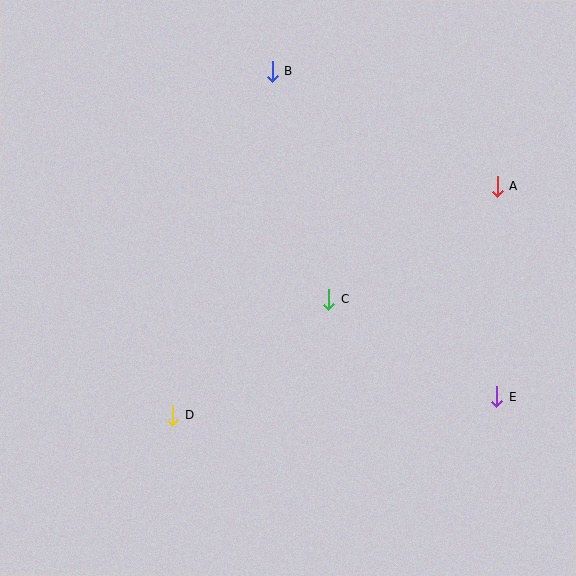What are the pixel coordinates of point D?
Point D is at (173, 416).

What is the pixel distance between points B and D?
The distance between B and D is 359 pixels.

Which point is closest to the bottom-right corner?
Point E is closest to the bottom-right corner.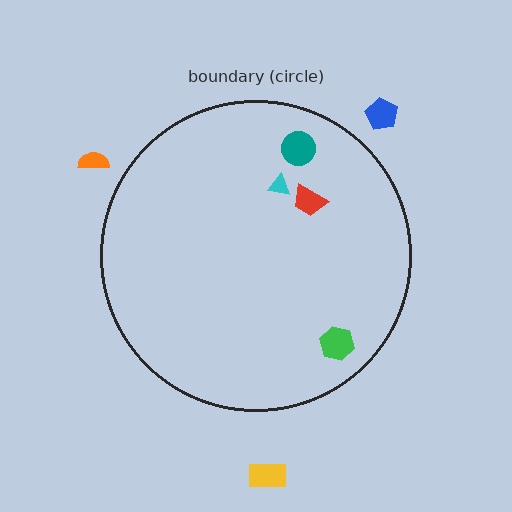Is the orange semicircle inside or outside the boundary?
Outside.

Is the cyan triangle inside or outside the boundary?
Inside.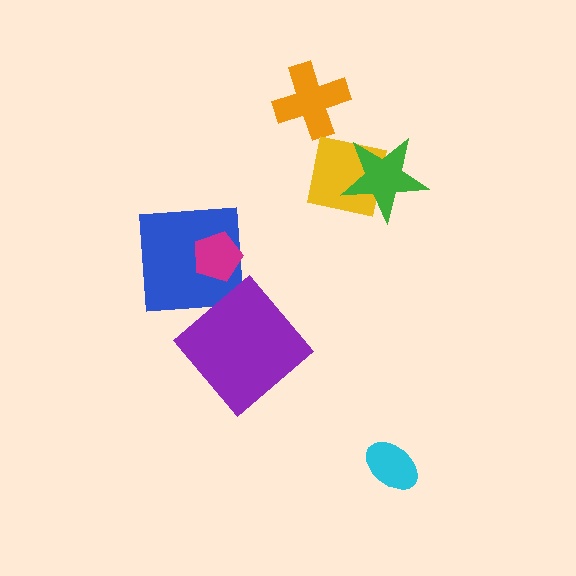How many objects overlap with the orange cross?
0 objects overlap with the orange cross.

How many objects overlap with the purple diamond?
0 objects overlap with the purple diamond.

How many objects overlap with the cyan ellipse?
0 objects overlap with the cyan ellipse.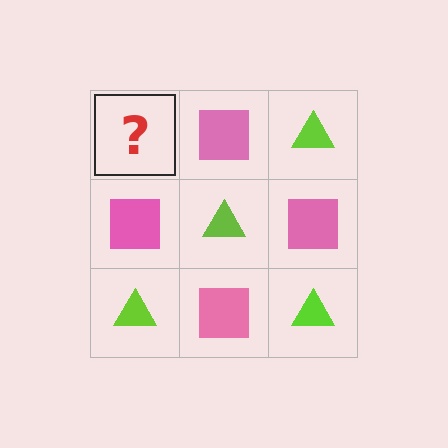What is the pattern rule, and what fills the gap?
The rule is that it alternates lime triangle and pink square in a checkerboard pattern. The gap should be filled with a lime triangle.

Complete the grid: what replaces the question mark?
The question mark should be replaced with a lime triangle.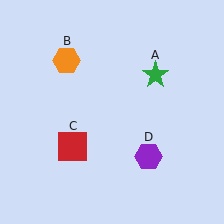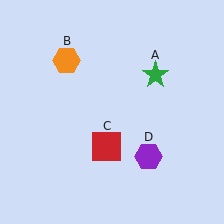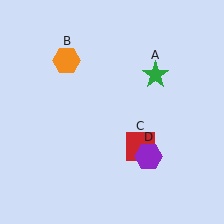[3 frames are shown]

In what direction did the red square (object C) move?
The red square (object C) moved right.